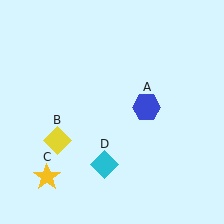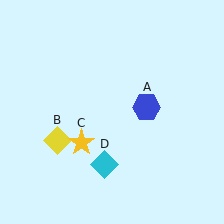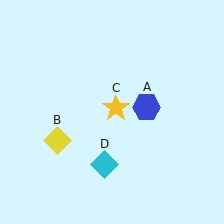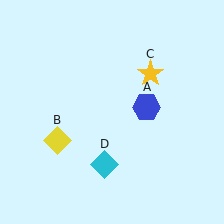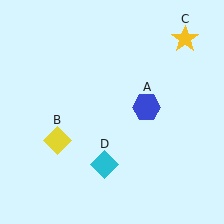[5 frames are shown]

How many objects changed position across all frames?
1 object changed position: yellow star (object C).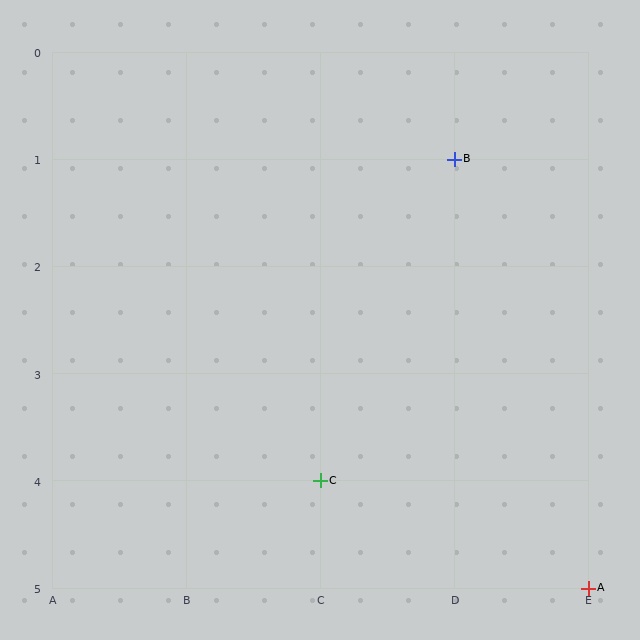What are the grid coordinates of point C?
Point C is at grid coordinates (C, 4).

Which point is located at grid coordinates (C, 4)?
Point C is at (C, 4).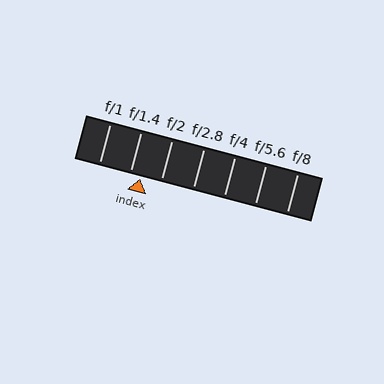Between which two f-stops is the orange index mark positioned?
The index mark is between f/1.4 and f/2.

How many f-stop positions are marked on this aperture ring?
There are 7 f-stop positions marked.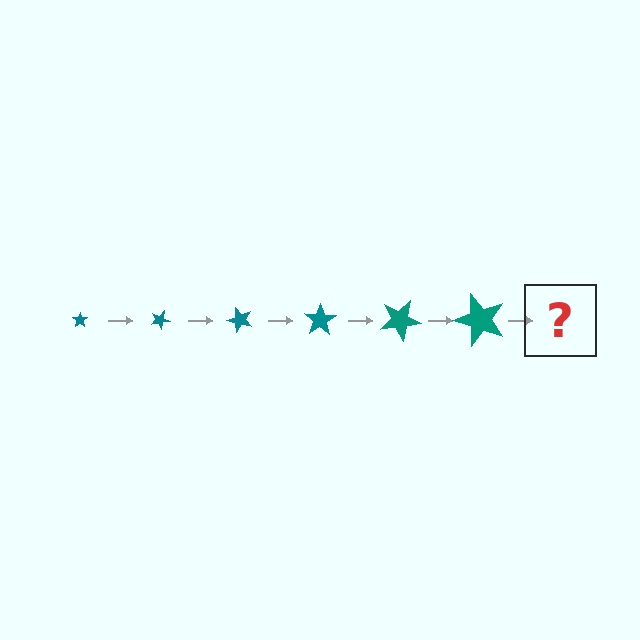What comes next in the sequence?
The next element should be a star, larger than the previous one and rotated 150 degrees from the start.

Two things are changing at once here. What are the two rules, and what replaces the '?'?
The two rules are that the star grows larger each step and it rotates 25 degrees each step. The '?' should be a star, larger than the previous one and rotated 150 degrees from the start.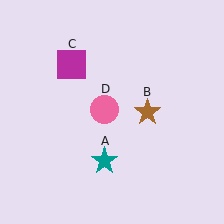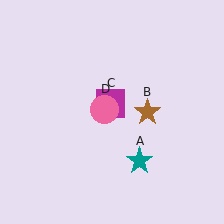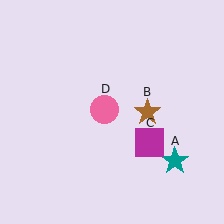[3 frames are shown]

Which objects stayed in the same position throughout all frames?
Brown star (object B) and pink circle (object D) remained stationary.